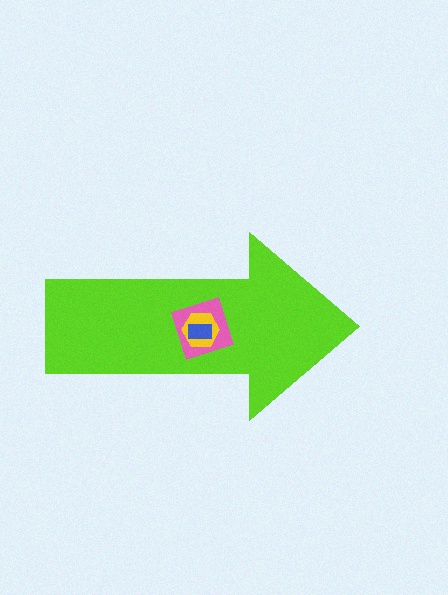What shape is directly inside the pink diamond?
The yellow hexagon.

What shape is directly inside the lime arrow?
The pink diamond.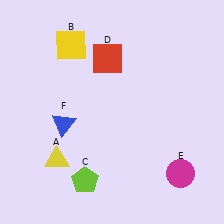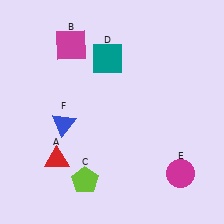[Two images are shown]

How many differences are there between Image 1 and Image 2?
There are 3 differences between the two images.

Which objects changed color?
A changed from yellow to red. B changed from yellow to magenta. D changed from red to teal.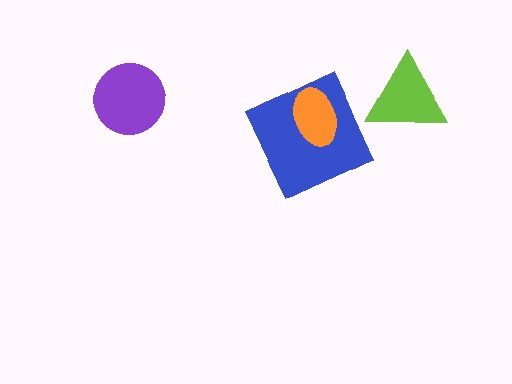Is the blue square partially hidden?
Yes, it is partially covered by another shape.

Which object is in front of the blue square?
The orange ellipse is in front of the blue square.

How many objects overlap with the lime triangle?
0 objects overlap with the lime triangle.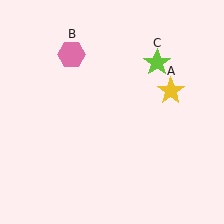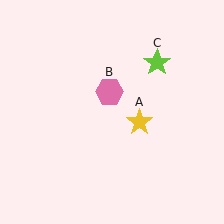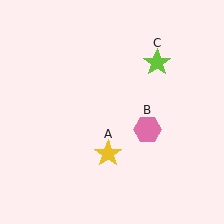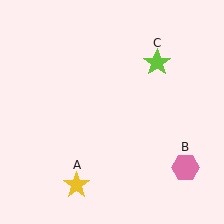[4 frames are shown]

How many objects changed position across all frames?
2 objects changed position: yellow star (object A), pink hexagon (object B).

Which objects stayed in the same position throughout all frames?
Lime star (object C) remained stationary.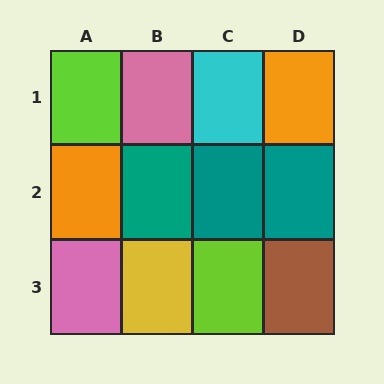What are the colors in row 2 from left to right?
Orange, teal, teal, teal.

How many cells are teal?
3 cells are teal.